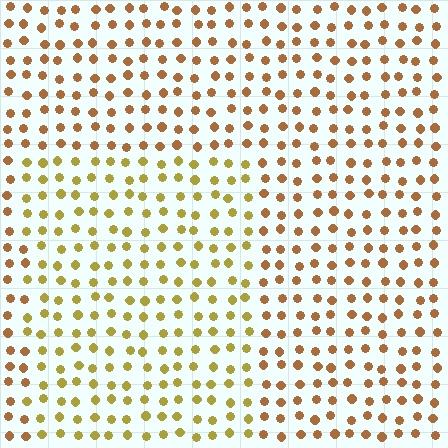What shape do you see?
I see a rectangle.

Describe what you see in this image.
The image is filled with small brown elements in a uniform arrangement. A rectangle-shaped region is visible where the elements are tinted to a slightly different hue, forming a subtle color boundary.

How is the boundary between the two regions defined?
The boundary is defined purely by a slight shift in hue (about 30 degrees). Spacing, size, and orientation are identical on both sides.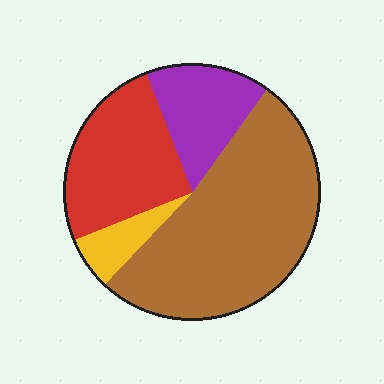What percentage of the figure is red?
Red takes up about one quarter (1/4) of the figure.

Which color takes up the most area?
Brown, at roughly 50%.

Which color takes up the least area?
Yellow, at roughly 5%.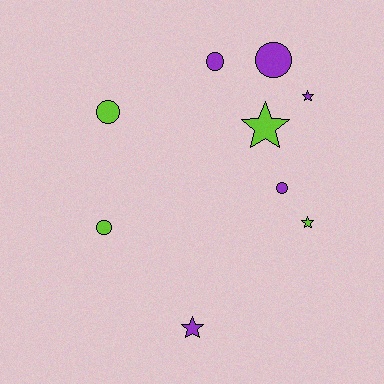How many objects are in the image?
There are 9 objects.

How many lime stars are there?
There are 2 lime stars.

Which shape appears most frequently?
Circle, with 5 objects.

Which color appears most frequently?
Purple, with 5 objects.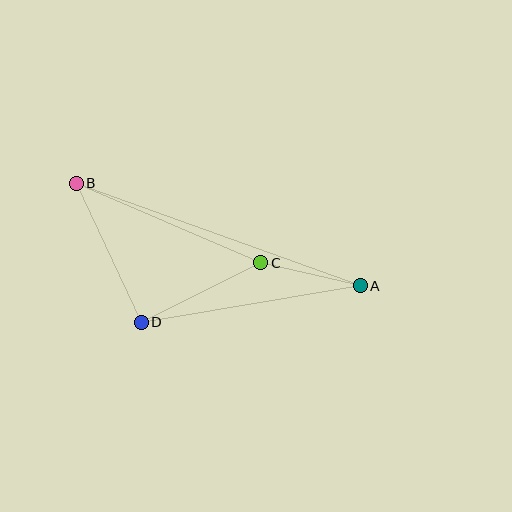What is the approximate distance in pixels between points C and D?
The distance between C and D is approximately 134 pixels.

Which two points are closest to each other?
Points A and C are closest to each other.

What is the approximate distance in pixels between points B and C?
The distance between B and C is approximately 201 pixels.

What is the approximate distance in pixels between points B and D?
The distance between B and D is approximately 153 pixels.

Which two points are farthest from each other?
Points A and B are farthest from each other.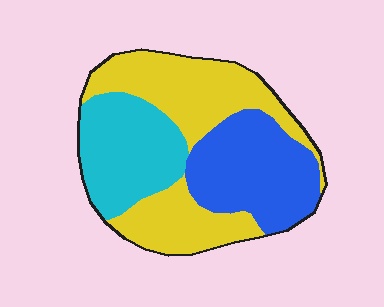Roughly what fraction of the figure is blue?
Blue takes up between a sixth and a third of the figure.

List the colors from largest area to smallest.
From largest to smallest: yellow, blue, cyan.